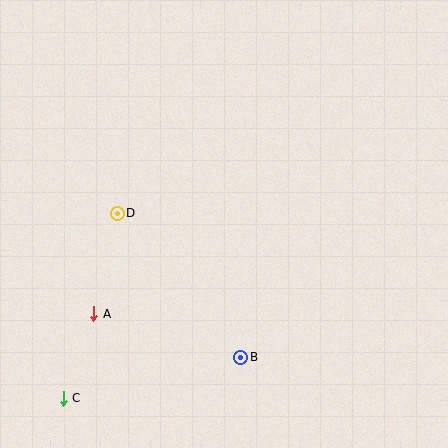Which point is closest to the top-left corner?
Point D is closest to the top-left corner.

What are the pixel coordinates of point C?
Point C is at (63, 398).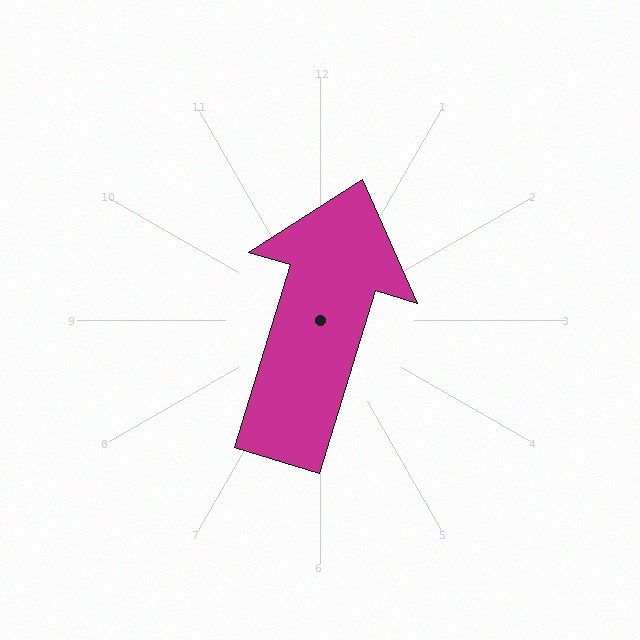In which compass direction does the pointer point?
North.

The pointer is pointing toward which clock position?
Roughly 1 o'clock.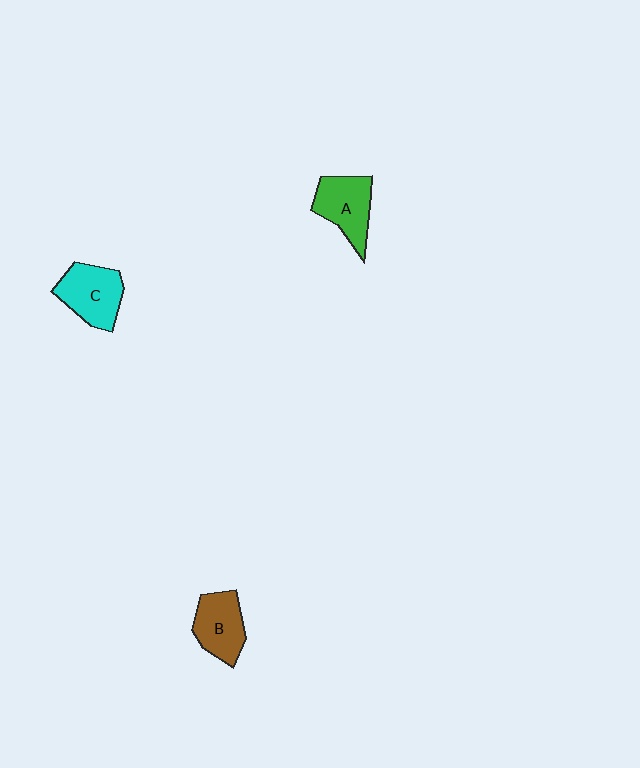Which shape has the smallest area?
Shape B (brown).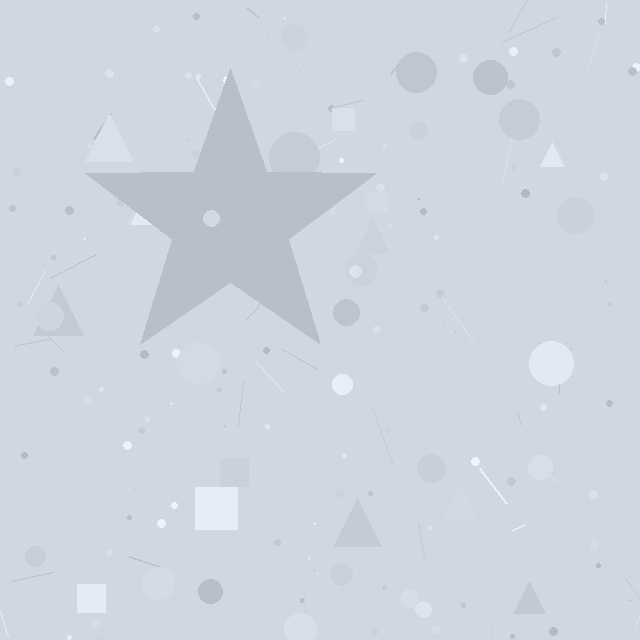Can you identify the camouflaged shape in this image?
The camouflaged shape is a star.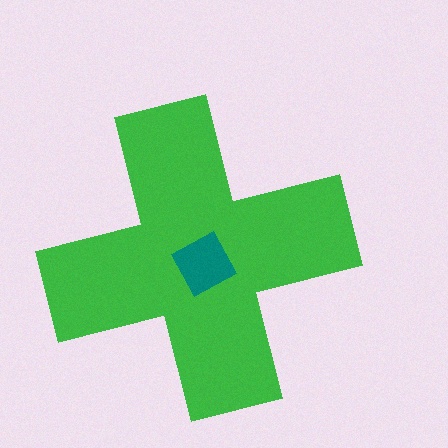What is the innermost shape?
The teal diamond.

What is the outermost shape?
The green cross.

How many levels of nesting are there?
2.